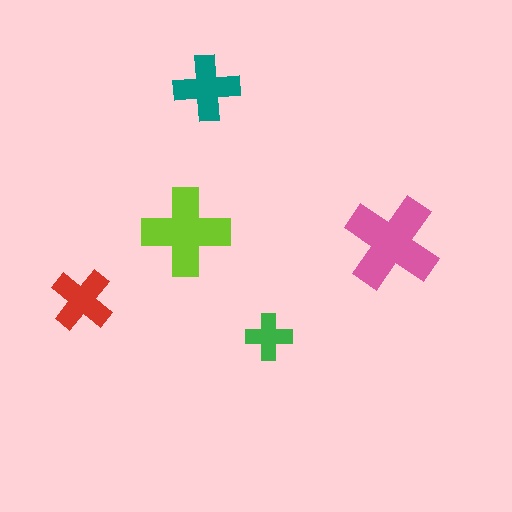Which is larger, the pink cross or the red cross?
The pink one.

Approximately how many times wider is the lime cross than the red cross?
About 1.5 times wider.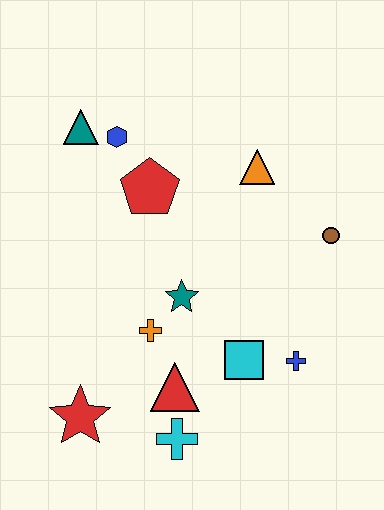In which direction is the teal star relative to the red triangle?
The teal star is above the red triangle.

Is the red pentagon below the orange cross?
No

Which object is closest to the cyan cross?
The red triangle is closest to the cyan cross.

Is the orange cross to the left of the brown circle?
Yes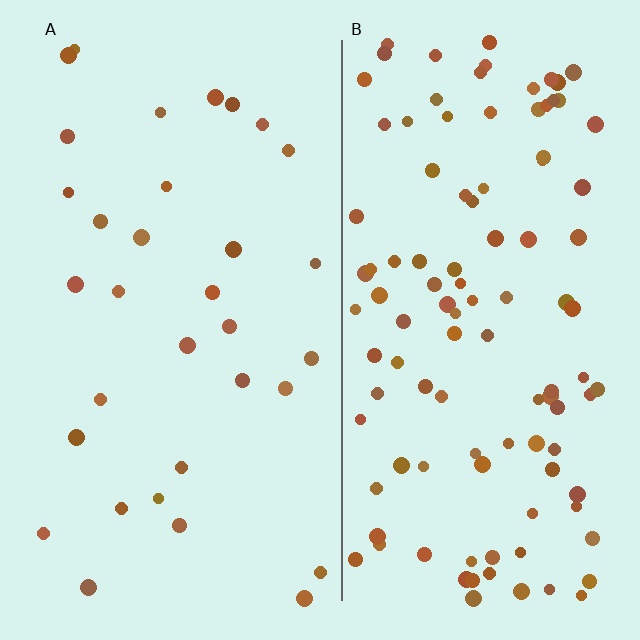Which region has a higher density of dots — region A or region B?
B (the right).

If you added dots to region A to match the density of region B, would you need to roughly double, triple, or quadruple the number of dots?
Approximately triple.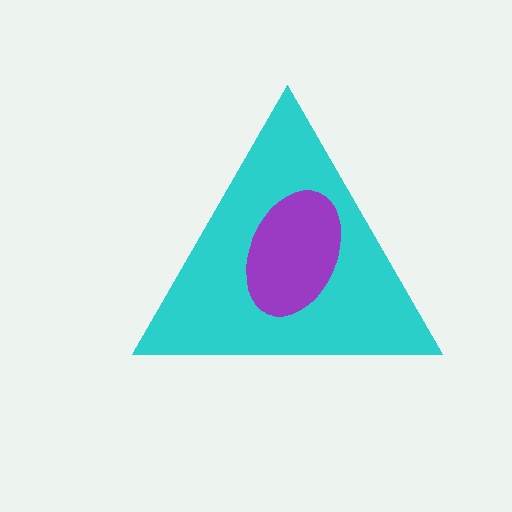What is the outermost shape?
The cyan triangle.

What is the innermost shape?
The purple ellipse.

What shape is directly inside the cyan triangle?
The purple ellipse.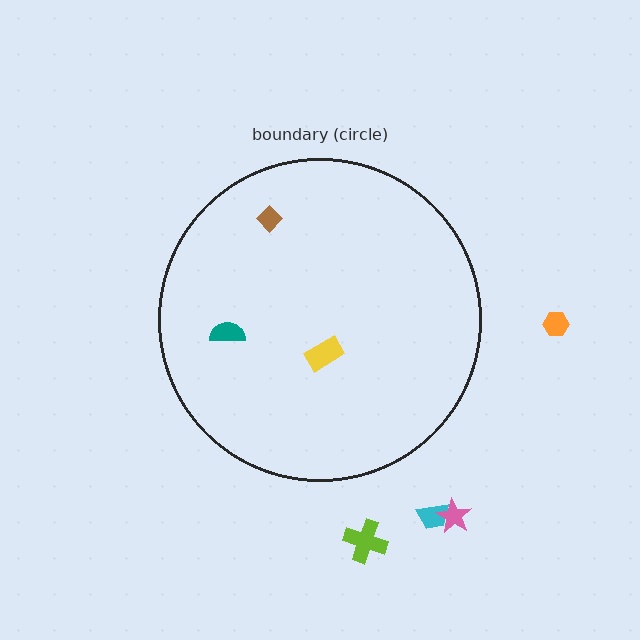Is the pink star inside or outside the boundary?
Outside.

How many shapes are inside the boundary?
3 inside, 4 outside.